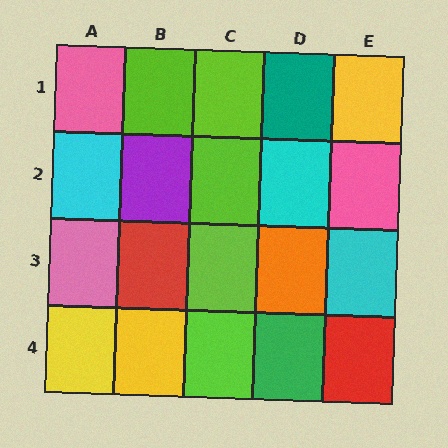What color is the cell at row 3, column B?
Red.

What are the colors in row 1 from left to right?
Pink, lime, lime, teal, yellow.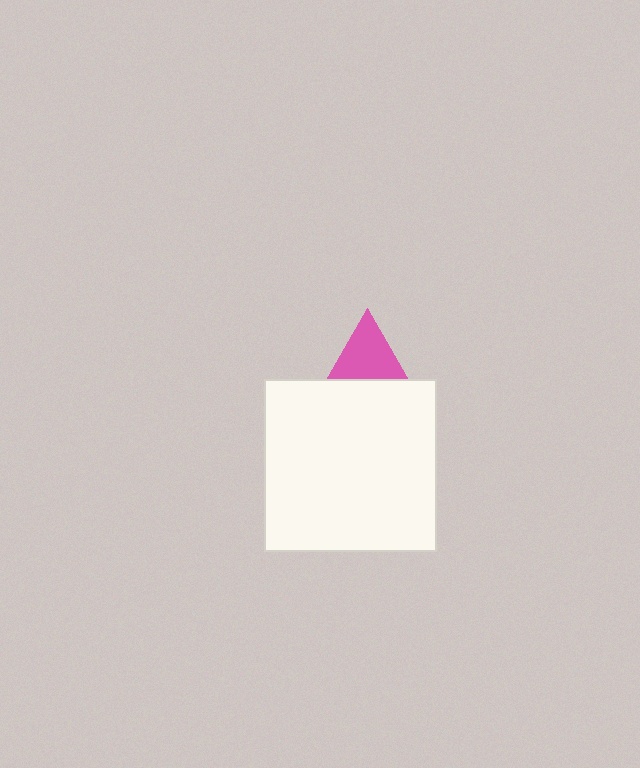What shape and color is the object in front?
The object in front is a white square.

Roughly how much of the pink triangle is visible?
About half of it is visible (roughly 56%).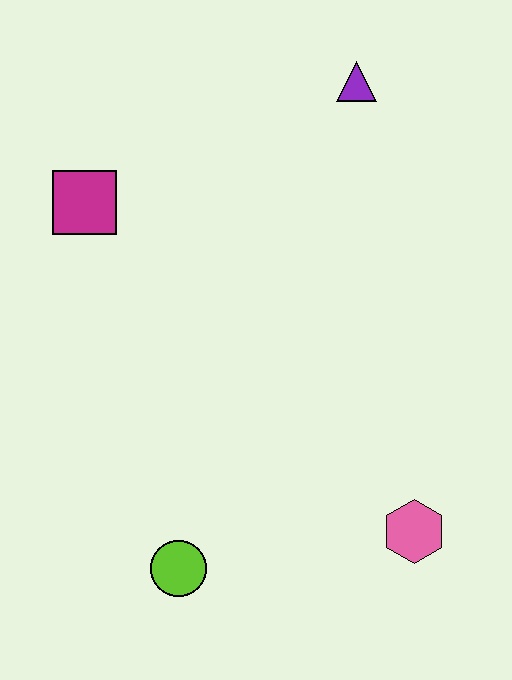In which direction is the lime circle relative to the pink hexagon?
The lime circle is to the left of the pink hexagon.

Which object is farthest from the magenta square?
The pink hexagon is farthest from the magenta square.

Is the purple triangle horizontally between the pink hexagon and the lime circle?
Yes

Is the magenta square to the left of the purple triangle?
Yes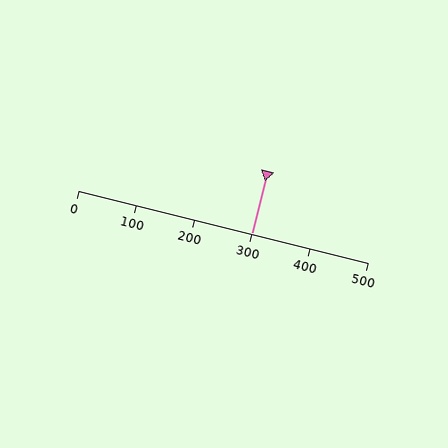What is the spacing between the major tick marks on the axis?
The major ticks are spaced 100 apart.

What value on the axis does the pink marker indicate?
The marker indicates approximately 300.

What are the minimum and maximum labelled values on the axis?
The axis runs from 0 to 500.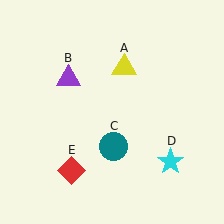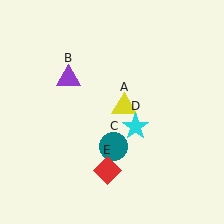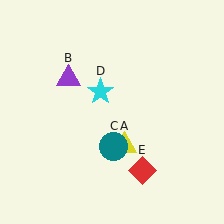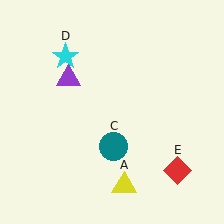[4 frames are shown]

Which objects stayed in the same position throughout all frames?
Purple triangle (object B) and teal circle (object C) remained stationary.